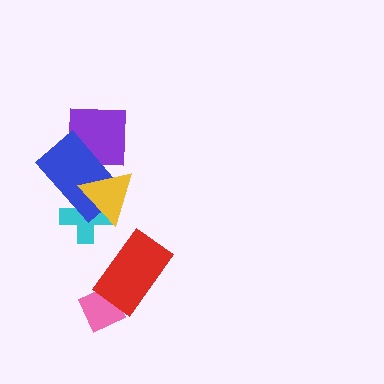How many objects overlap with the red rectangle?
1 object overlaps with the red rectangle.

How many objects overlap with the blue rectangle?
3 objects overlap with the blue rectangle.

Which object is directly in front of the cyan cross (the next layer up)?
The blue rectangle is directly in front of the cyan cross.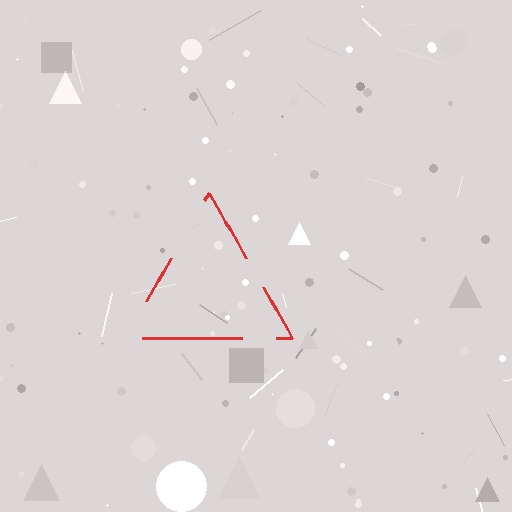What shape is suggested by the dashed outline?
The dashed outline suggests a triangle.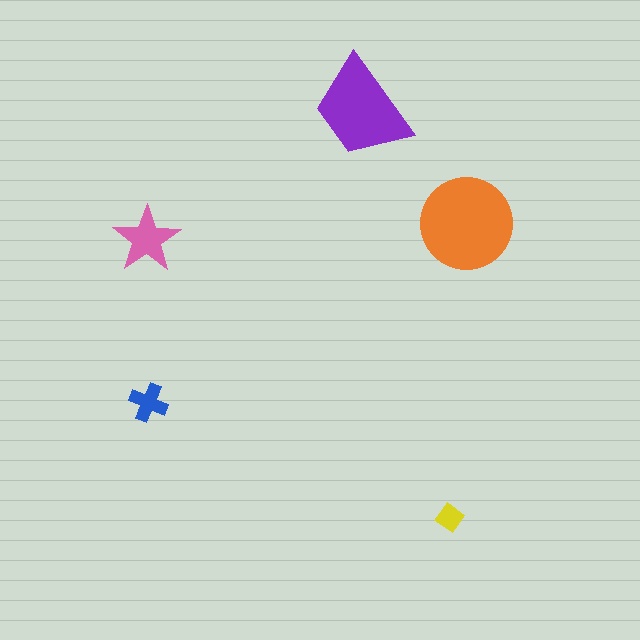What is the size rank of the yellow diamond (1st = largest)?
5th.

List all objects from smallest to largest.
The yellow diamond, the blue cross, the pink star, the purple trapezoid, the orange circle.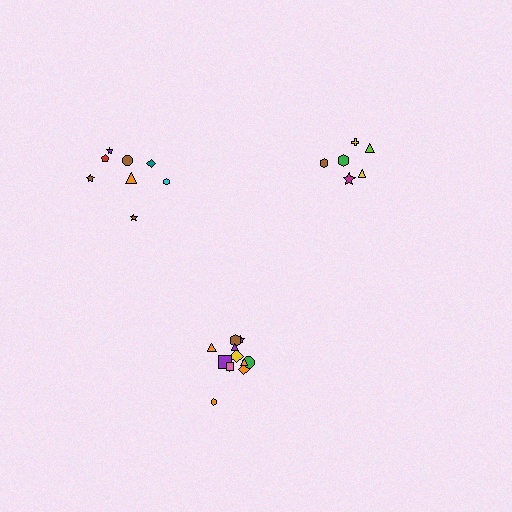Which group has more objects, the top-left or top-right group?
The top-left group.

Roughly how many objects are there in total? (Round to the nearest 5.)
Roughly 25 objects in total.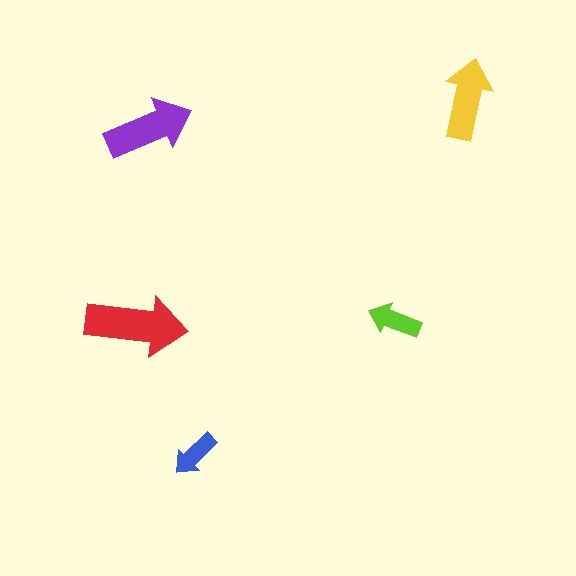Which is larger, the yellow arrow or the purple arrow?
The purple one.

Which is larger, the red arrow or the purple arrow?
The red one.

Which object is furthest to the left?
The red arrow is leftmost.